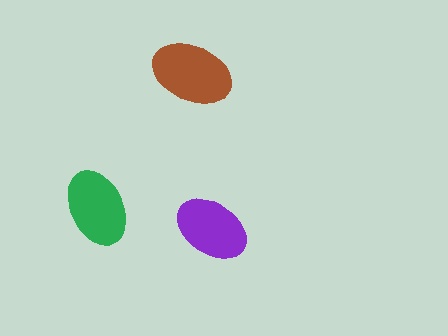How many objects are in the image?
There are 3 objects in the image.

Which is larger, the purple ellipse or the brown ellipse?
The brown one.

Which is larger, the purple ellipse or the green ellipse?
The green one.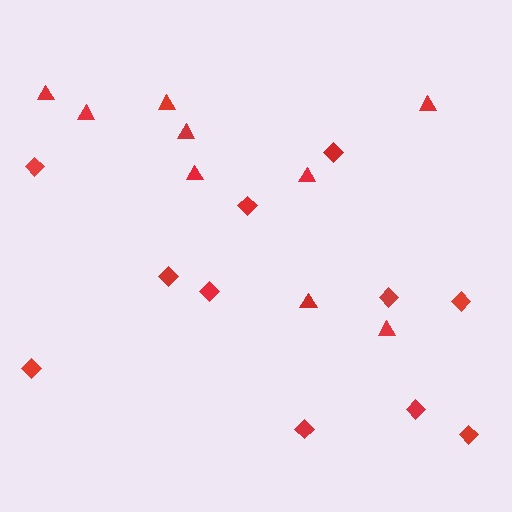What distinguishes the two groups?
There are 2 groups: one group of diamonds (11) and one group of triangles (9).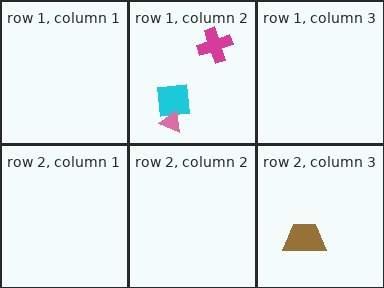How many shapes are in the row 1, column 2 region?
3.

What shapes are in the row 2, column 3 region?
The brown trapezoid.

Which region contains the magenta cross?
The row 1, column 2 region.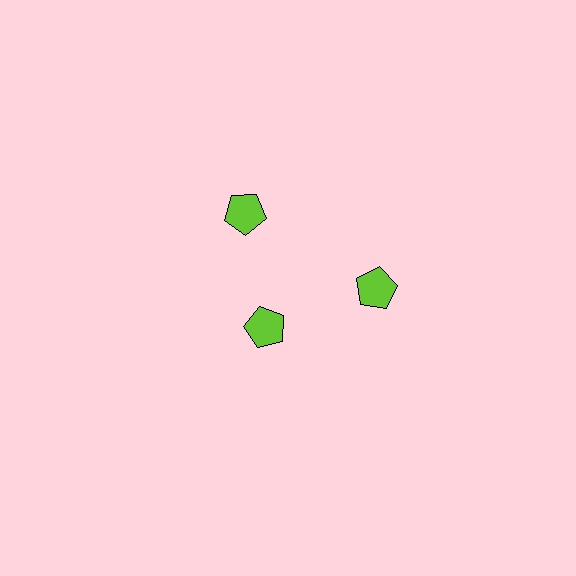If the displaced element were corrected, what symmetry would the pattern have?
It would have 3-fold rotational symmetry — the pattern would map onto itself every 120 degrees.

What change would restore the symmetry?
The symmetry would be restored by moving it outward, back onto the ring so that all 3 pentagons sit at equal angles and equal distance from the center.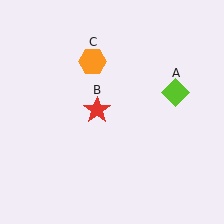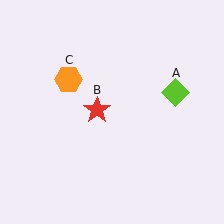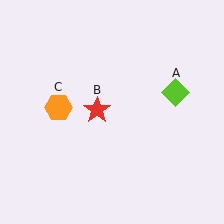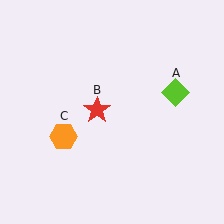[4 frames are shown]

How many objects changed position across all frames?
1 object changed position: orange hexagon (object C).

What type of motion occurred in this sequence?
The orange hexagon (object C) rotated counterclockwise around the center of the scene.